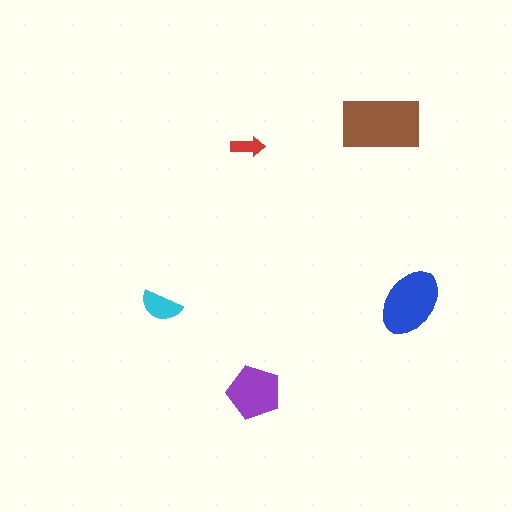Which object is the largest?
The brown rectangle.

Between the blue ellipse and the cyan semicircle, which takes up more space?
The blue ellipse.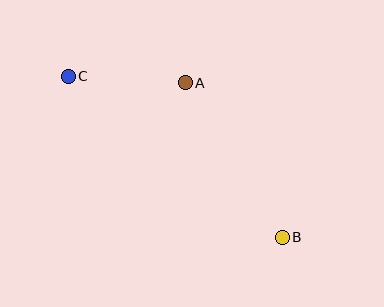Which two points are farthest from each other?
Points B and C are farthest from each other.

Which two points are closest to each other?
Points A and C are closest to each other.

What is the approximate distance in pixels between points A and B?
The distance between A and B is approximately 183 pixels.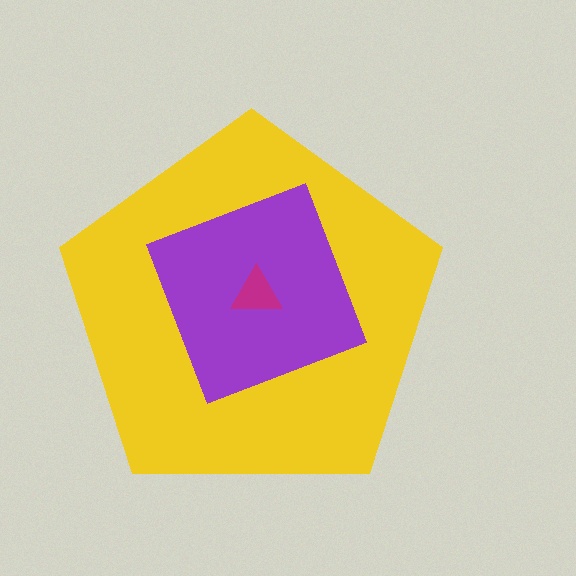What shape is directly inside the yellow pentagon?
The purple diamond.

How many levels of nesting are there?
3.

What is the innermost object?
The magenta triangle.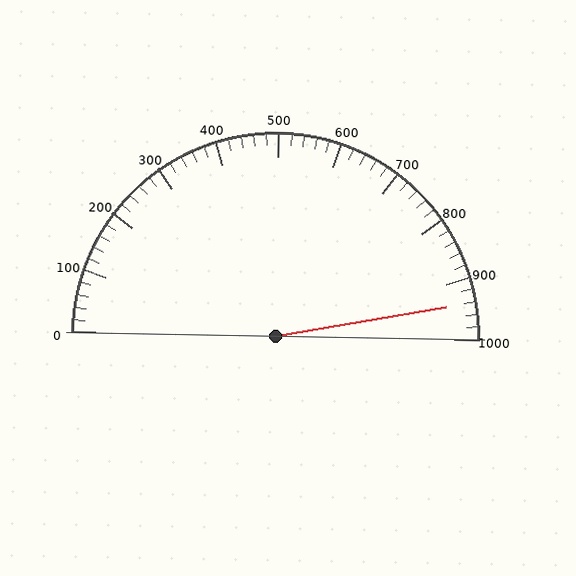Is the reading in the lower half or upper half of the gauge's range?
The reading is in the upper half of the range (0 to 1000).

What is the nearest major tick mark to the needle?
The nearest major tick mark is 900.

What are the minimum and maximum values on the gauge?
The gauge ranges from 0 to 1000.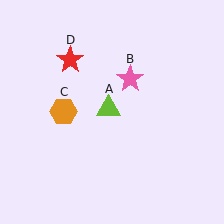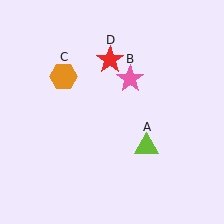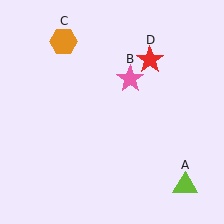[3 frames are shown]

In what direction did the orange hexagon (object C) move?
The orange hexagon (object C) moved up.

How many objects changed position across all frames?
3 objects changed position: lime triangle (object A), orange hexagon (object C), red star (object D).